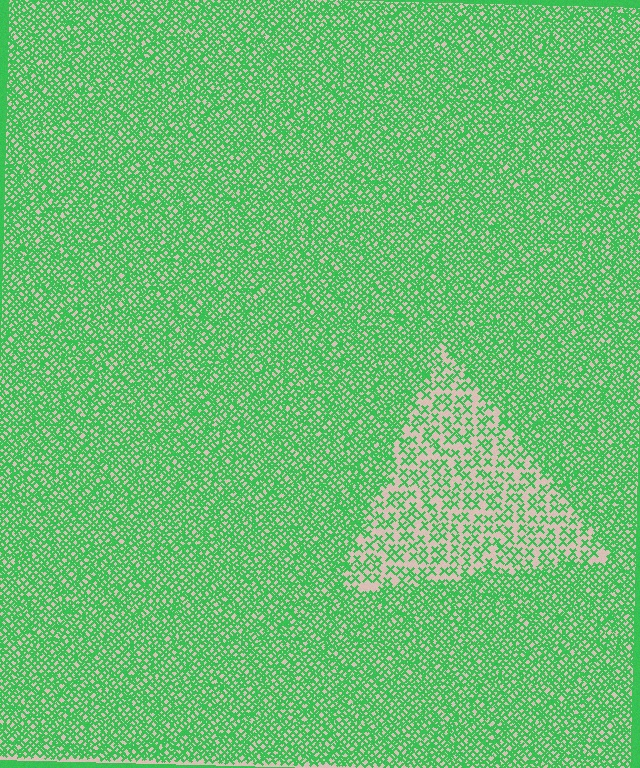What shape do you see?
I see a triangle.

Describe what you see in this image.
The image contains small green elements arranged at two different densities. A triangle-shaped region is visible where the elements are less densely packed than the surrounding area.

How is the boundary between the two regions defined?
The boundary is defined by a change in element density (approximately 2.4x ratio). All elements are the same color, size, and shape.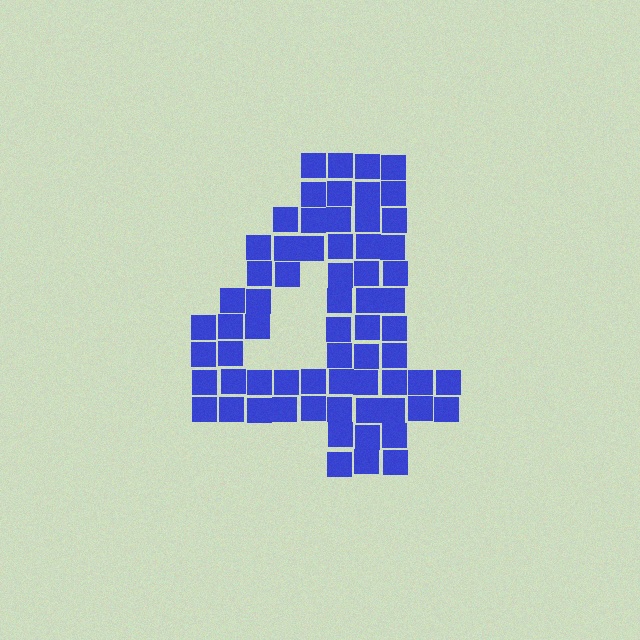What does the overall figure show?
The overall figure shows the digit 4.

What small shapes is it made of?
It is made of small squares.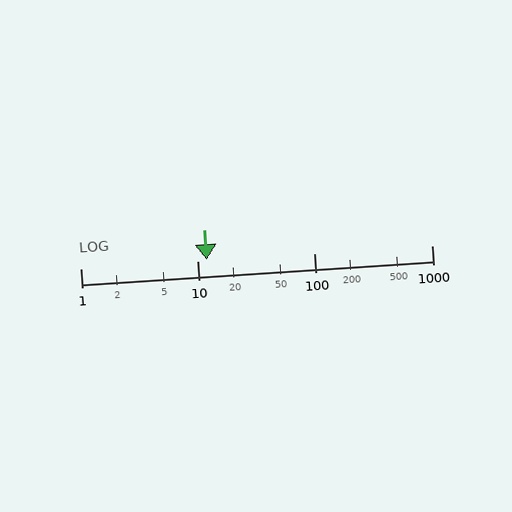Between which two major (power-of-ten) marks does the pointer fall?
The pointer is between 10 and 100.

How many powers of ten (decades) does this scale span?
The scale spans 3 decades, from 1 to 1000.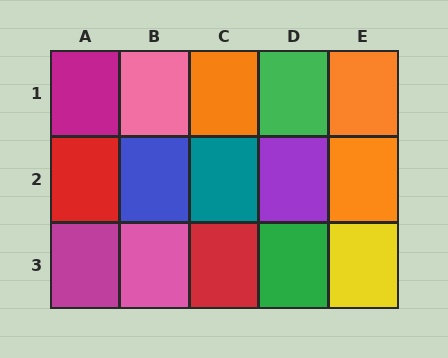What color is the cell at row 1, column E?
Orange.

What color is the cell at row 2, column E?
Orange.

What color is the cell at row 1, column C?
Orange.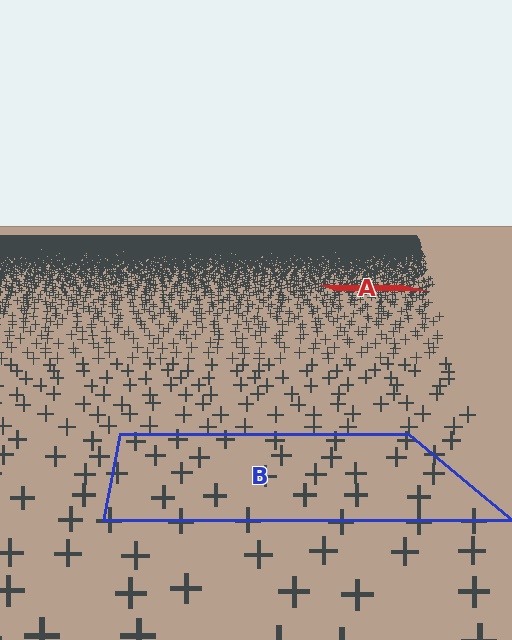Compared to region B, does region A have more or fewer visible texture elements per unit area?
Region A has more texture elements per unit area — they are packed more densely because it is farther away.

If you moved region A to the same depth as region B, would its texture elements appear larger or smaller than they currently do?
They would appear larger. At a closer depth, the same texture elements are projected at a bigger on-screen size.